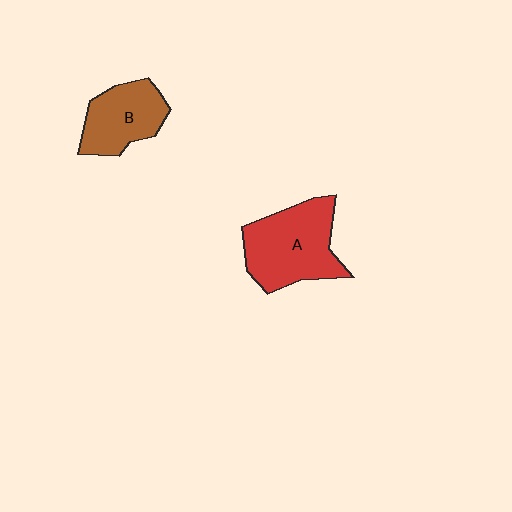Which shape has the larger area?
Shape A (red).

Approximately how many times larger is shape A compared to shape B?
Approximately 1.4 times.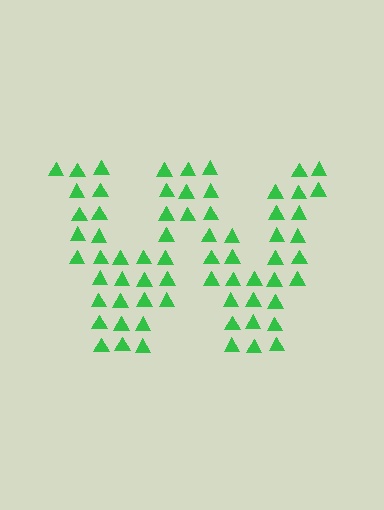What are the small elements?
The small elements are triangles.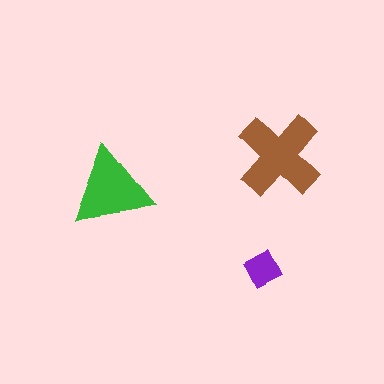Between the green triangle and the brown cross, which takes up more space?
The brown cross.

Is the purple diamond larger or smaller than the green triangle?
Smaller.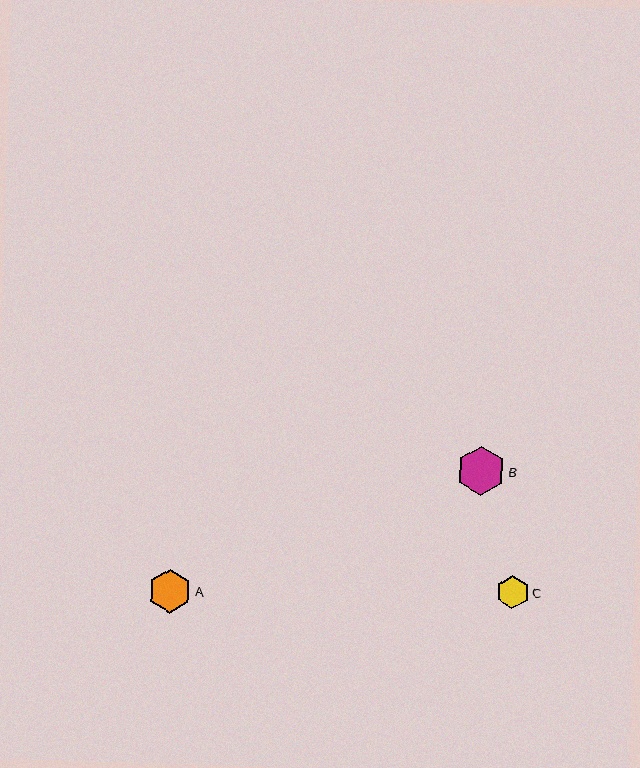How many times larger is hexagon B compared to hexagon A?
Hexagon B is approximately 1.1 times the size of hexagon A.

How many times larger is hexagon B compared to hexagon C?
Hexagon B is approximately 1.5 times the size of hexagon C.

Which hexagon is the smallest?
Hexagon C is the smallest with a size of approximately 33 pixels.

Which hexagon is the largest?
Hexagon B is the largest with a size of approximately 49 pixels.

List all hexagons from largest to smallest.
From largest to smallest: B, A, C.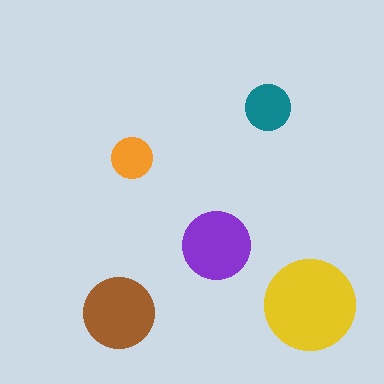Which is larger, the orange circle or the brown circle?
The brown one.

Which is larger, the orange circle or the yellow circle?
The yellow one.